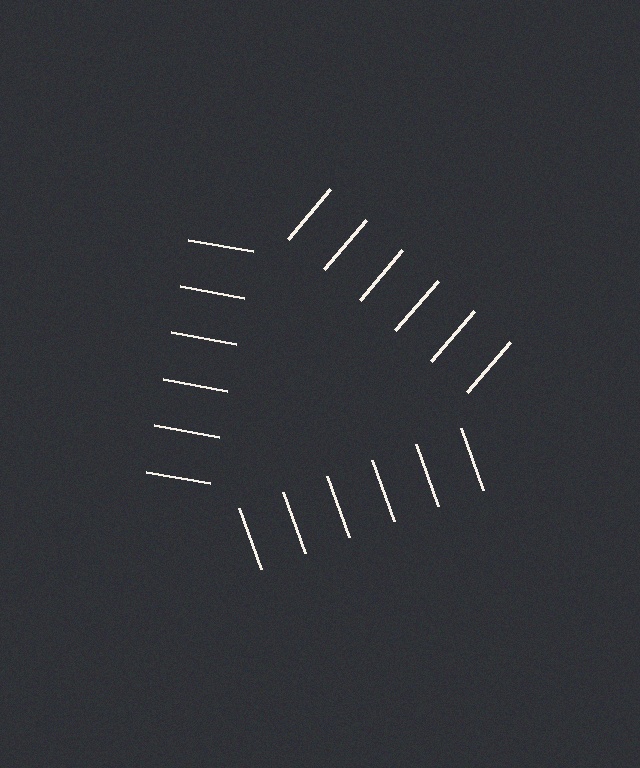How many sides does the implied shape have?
3 sides — the line-ends trace a triangle.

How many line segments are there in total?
18 — 6 along each of the 3 edges.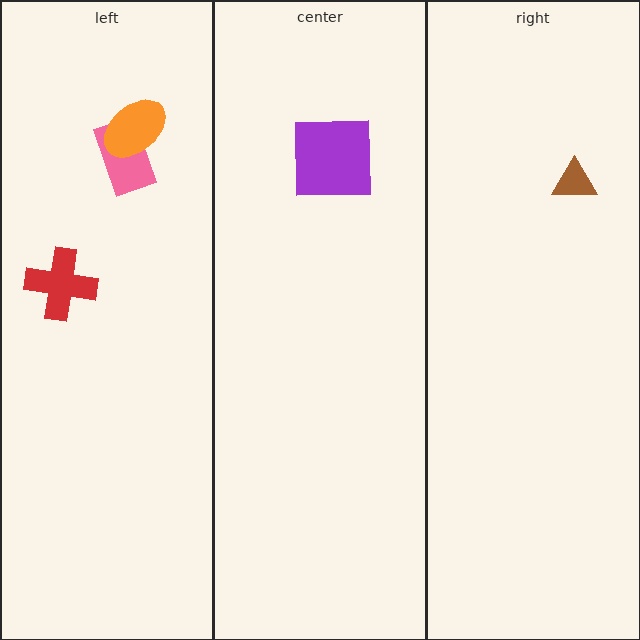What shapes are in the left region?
The red cross, the pink rectangle, the orange ellipse.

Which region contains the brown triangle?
The right region.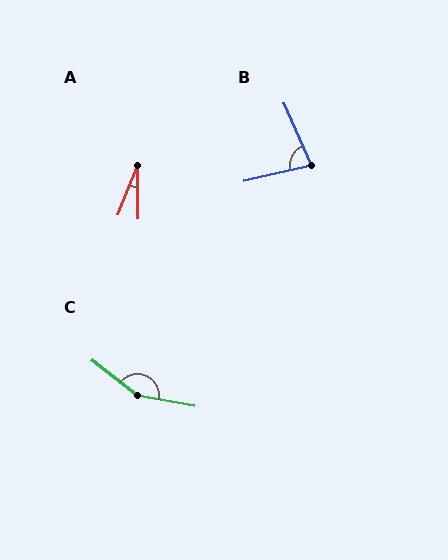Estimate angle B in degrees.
Approximately 79 degrees.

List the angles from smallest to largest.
A (22°), B (79°), C (153°).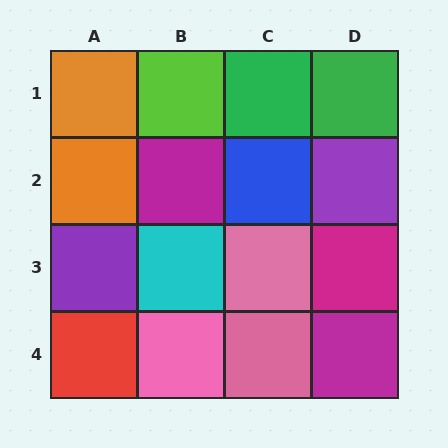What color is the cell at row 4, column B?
Pink.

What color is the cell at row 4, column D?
Magenta.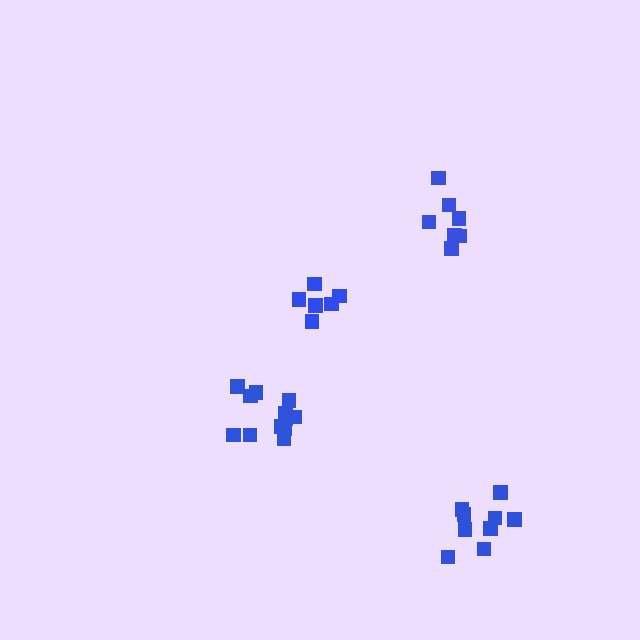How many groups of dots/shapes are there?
There are 4 groups.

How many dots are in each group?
Group 1: 9 dots, Group 2: 7 dots, Group 3: 6 dots, Group 4: 12 dots (34 total).